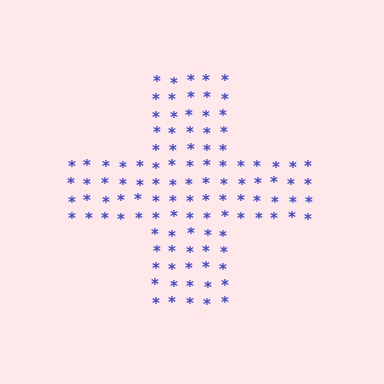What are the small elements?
The small elements are asterisks.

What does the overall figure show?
The overall figure shows a cross.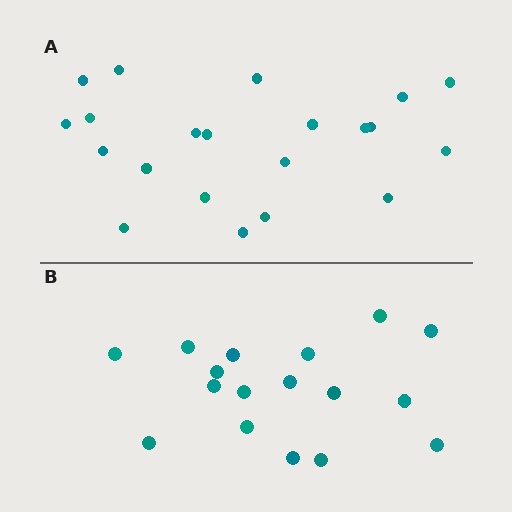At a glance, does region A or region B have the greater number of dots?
Region A (the top region) has more dots.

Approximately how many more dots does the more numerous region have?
Region A has about 4 more dots than region B.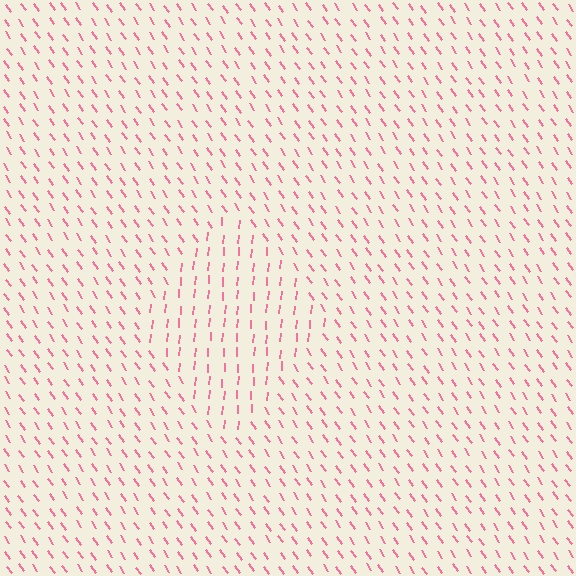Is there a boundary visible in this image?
Yes, there is a texture boundary formed by a change in line orientation.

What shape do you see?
I see a diamond.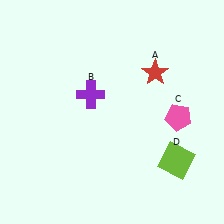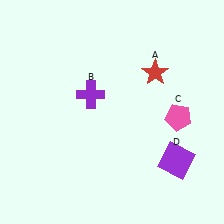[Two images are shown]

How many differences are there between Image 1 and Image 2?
There is 1 difference between the two images.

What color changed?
The square (D) changed from lime in Image 1 to purple in Image 2.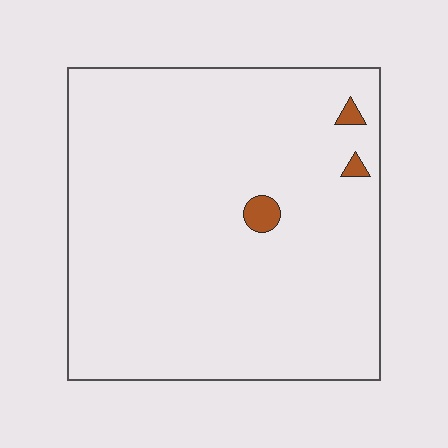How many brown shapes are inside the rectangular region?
3.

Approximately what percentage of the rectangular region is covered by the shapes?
Approximately 0%.